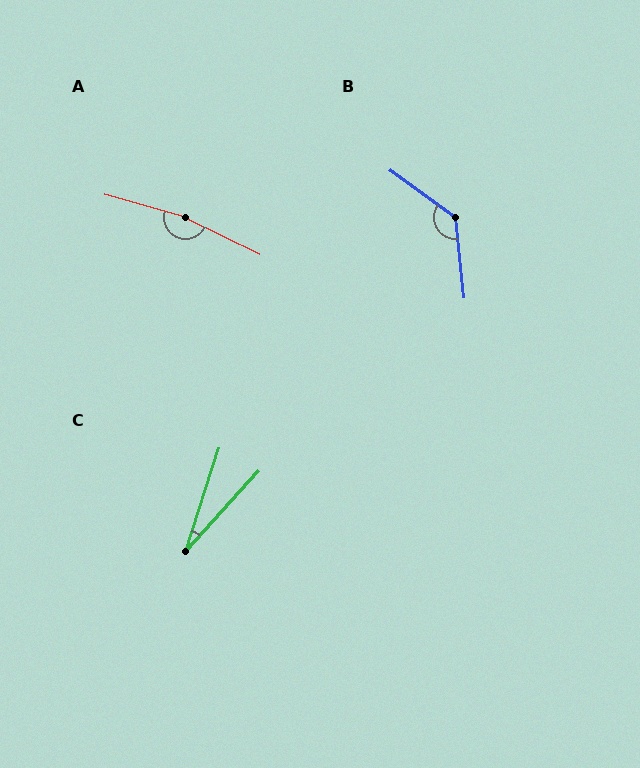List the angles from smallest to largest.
C (25°), B (132°), A (170°).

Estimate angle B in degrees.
Approximately 132 degrees.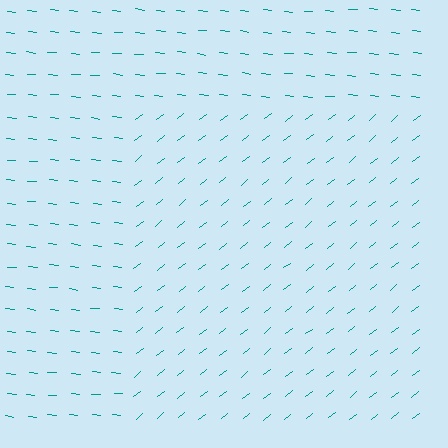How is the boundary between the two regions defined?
The boundary is defined purely by a change in line orientation (approximately 45 degrees difference). All lines are the same color and thickness.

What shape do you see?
I see a rectangle.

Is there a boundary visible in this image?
Yes, there is a texture boundary formed by a change in line orientation.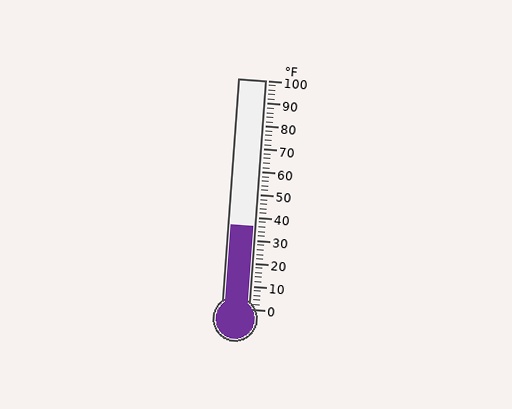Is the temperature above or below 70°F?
The temperature is below 70°F.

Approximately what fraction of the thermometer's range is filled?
The thermometer is filled to approximately 35% of its range.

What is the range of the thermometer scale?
The thermometer scale ranges from 0°F to 100°F.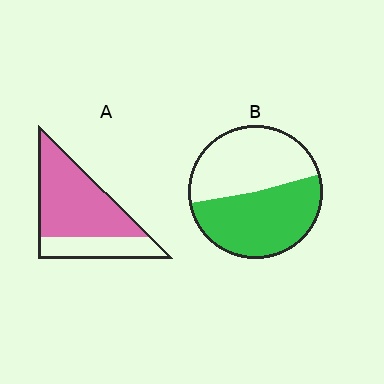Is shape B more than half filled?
Roughly half.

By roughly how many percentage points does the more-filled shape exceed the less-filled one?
By roughly 20 percentage points (A over B).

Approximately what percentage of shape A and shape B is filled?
A is approximately 70% and B is approximately 50%.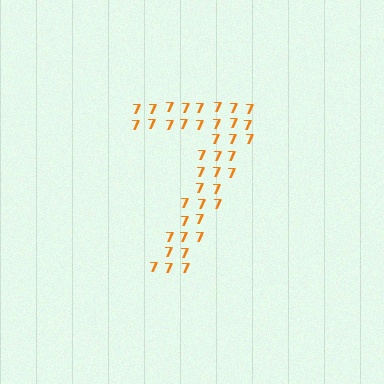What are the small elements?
The small elements are digit 7's.